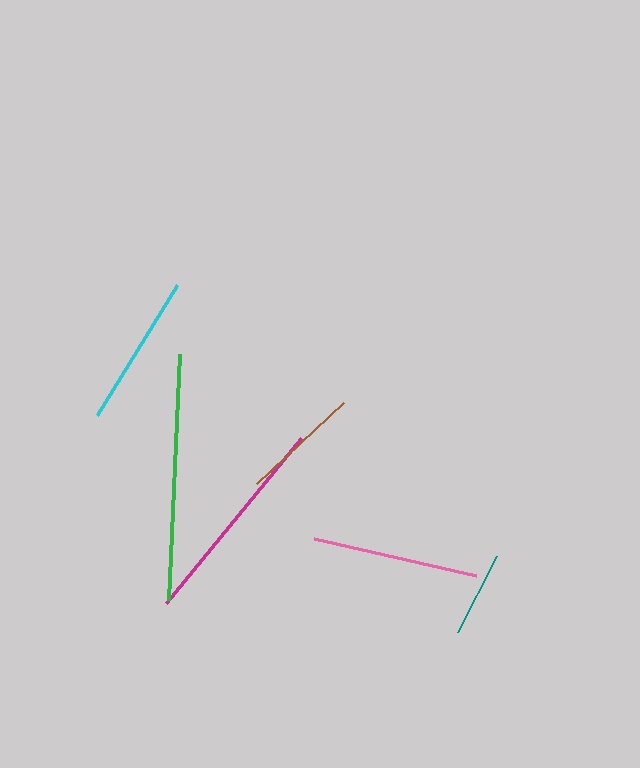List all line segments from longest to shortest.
From longest to shortest: green, magenta, pink, cyan, brown, teal.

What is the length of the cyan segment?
The cyan segment is approximately 152 pixels long.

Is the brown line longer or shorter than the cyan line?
The cyan line is longer than the brown line.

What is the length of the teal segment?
The teal segment is approximately 86 pixels long.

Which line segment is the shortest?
The teal line is the shortest at approximately 86 pixels.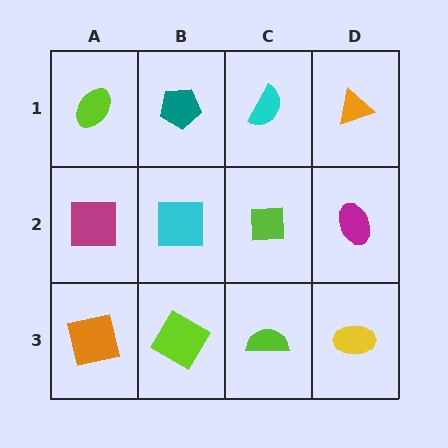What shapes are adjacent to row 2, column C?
A cyan semicircle (row 1, column C), a lime semicircle (row 3, column C), a cyan square (row 2, column B), a magenta ellipse (row 2, column D).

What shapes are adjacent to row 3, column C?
A lime square (row 2, column C), a lime diamond (row 3, column B), a yellow ellipse (row 3, column D).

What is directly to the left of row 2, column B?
A magenta square.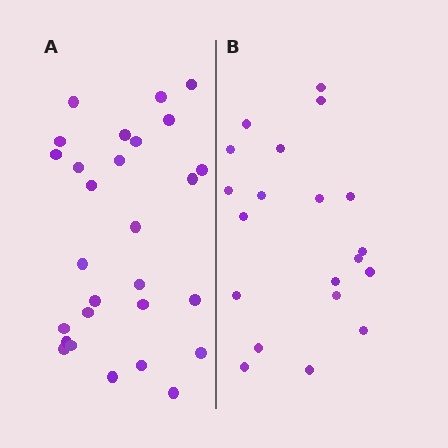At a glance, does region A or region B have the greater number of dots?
Region A (the left region) has more dots.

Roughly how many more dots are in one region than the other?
Region A has roughly 8 or so more dots than region B.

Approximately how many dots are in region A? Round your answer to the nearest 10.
About 30 dots. (The exact count is 28, which rounds to 30.)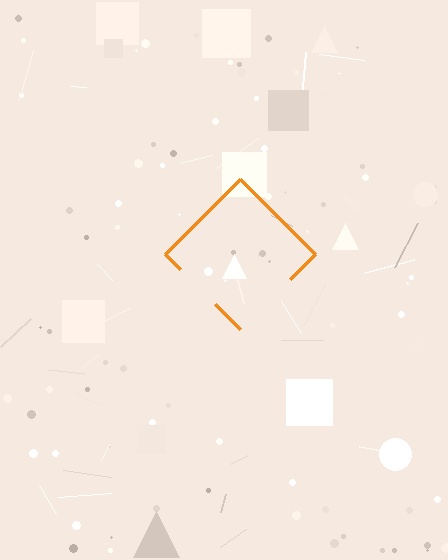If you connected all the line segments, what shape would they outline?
They would outline a diamond.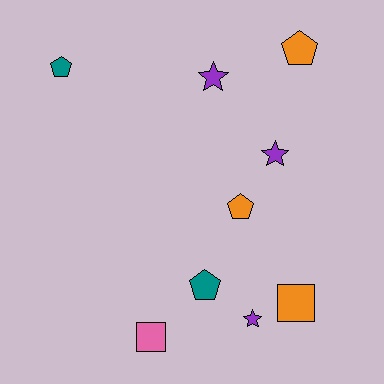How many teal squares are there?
There are no teal squares.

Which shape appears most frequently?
Pentagon, with 4 objects.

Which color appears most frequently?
Purple, with 3 objects.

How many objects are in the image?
There are 9 objects.